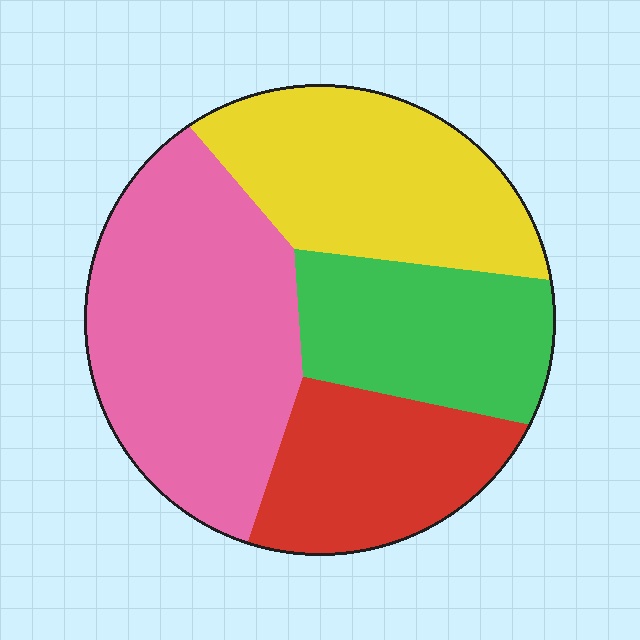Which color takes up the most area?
Pink, at roughly 35%.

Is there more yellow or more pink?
Pink.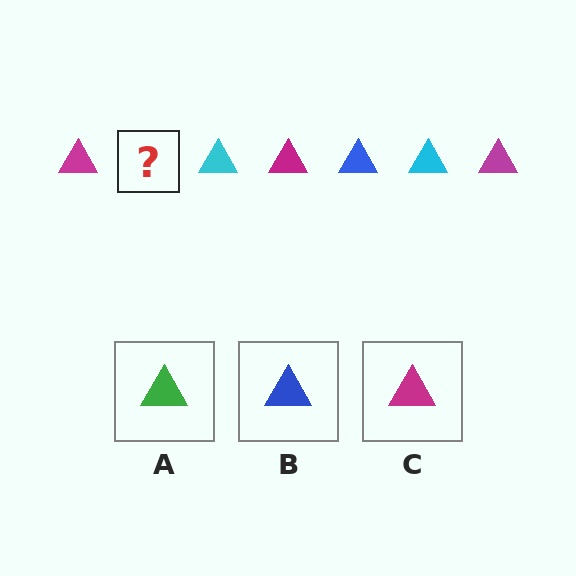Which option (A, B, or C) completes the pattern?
B.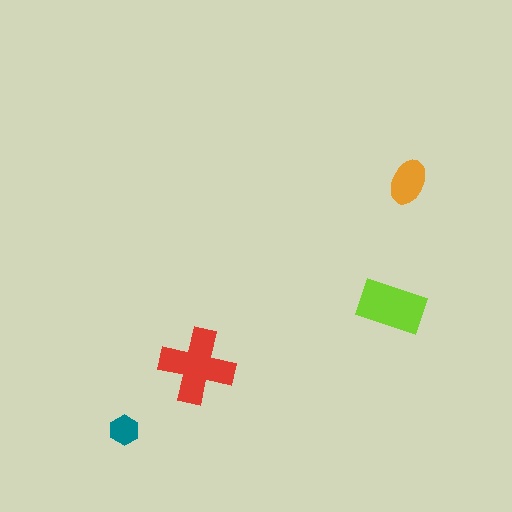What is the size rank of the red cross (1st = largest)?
1st.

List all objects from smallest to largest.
The teal hexagon, the orange ellipse, the lime rectangle, the red cross.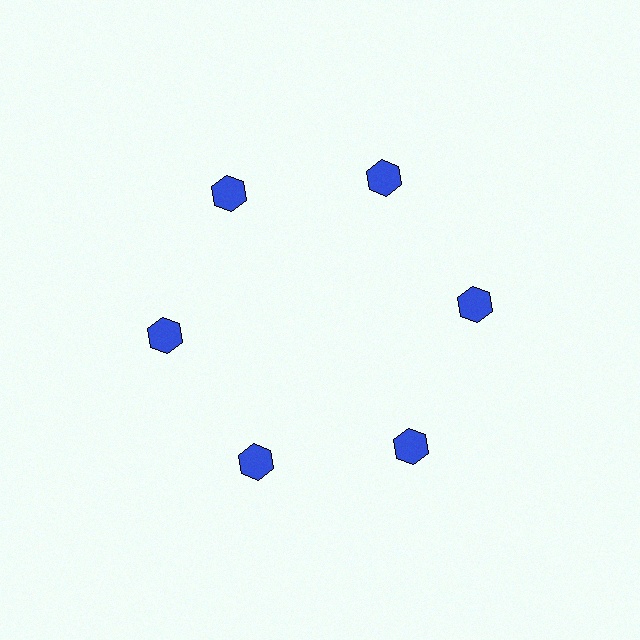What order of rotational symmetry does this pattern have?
This pattern has 6-fold rotational symmetry.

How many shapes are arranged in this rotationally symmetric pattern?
There are 6 shapes, arranged in 6 groups of 1.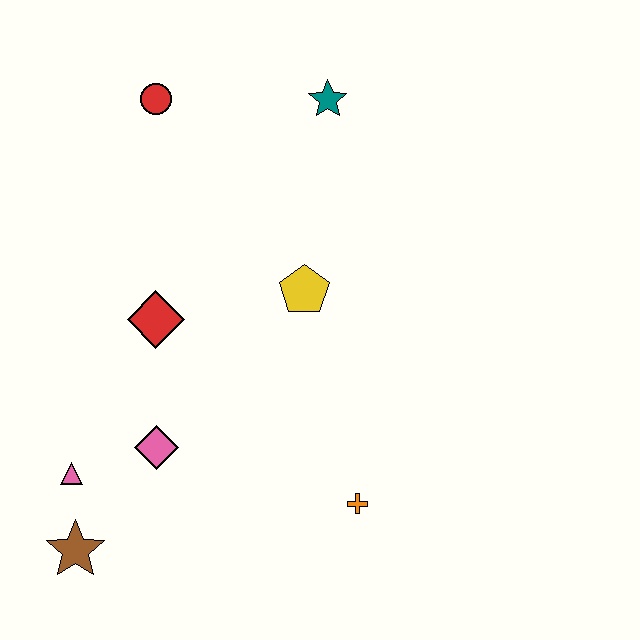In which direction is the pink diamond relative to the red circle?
The pink diamond is below the red circle.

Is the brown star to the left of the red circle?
Yes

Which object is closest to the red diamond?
The pink diamond is closest to the red diamond.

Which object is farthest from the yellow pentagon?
The brown star is farthest from the yellow pentagon.